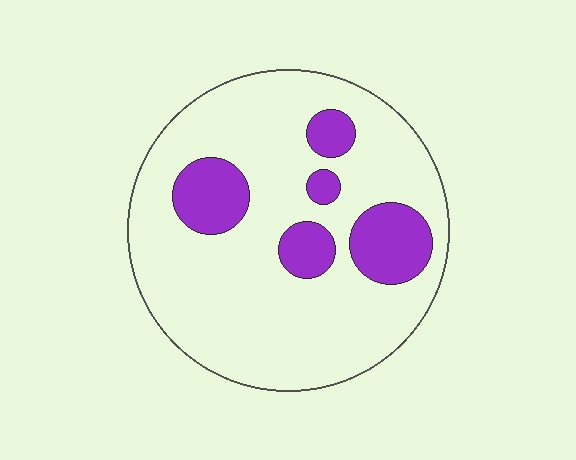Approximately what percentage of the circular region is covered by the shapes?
Approximately 20%.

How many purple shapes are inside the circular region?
5.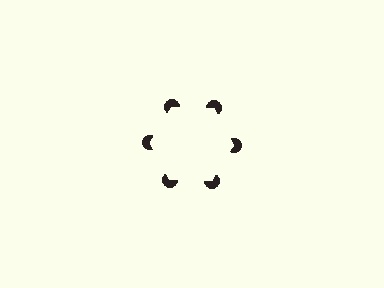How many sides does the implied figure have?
6 sides.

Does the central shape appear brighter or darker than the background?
It typically appears slightly brighter than the background, even though no actual brightness change is drawn.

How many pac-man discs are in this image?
There are 6 — one at each vertex of the illusory hexagon.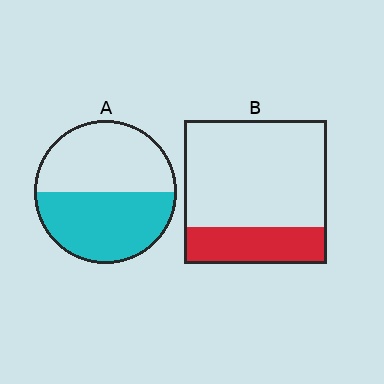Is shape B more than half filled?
No.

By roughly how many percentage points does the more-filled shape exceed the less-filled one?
By roughly 25 percentage points (A over B).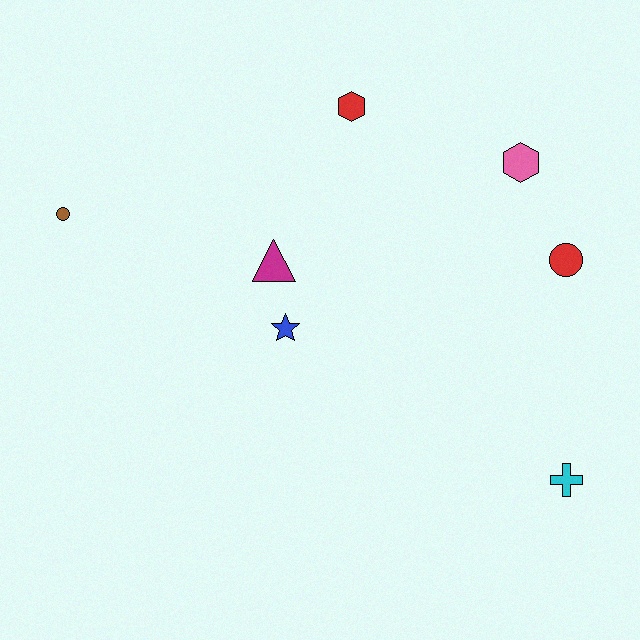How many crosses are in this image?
There is 1 cross.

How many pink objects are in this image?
There is 1 pink object.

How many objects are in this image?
There are 7 objects.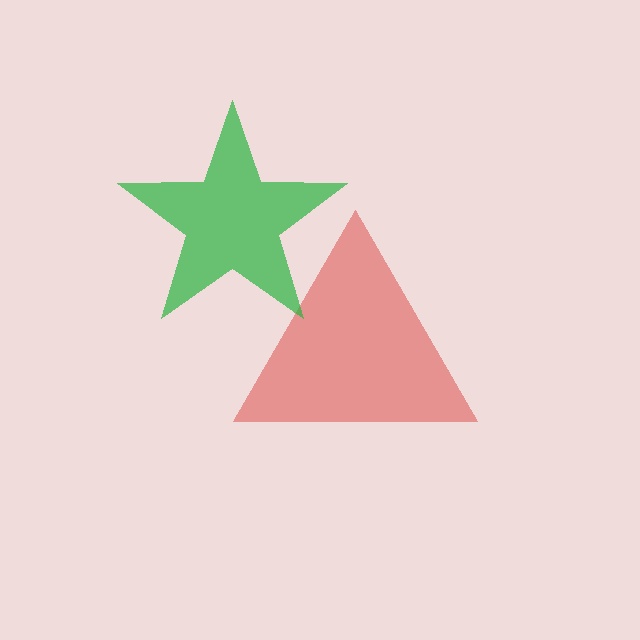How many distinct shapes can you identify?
There are 2 distinct shapes: a red triangle, a green star.